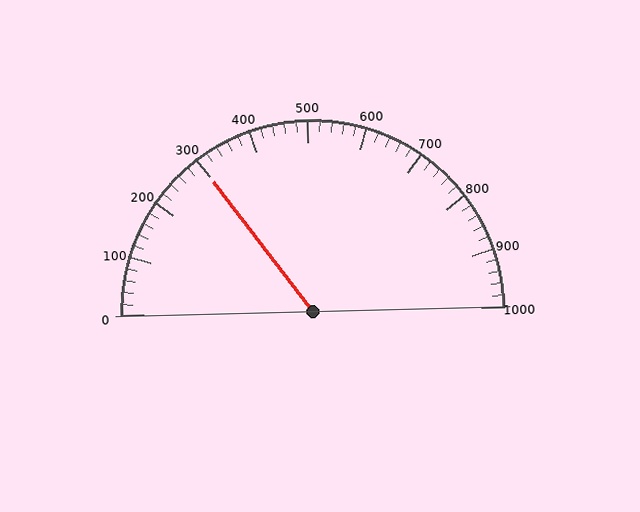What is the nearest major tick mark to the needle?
The nearest major tick mark is 300.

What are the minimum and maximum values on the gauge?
The gauge ranges from 0 to 1000.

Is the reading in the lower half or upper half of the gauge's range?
The reading is in the lower half of the range (0 to 1000).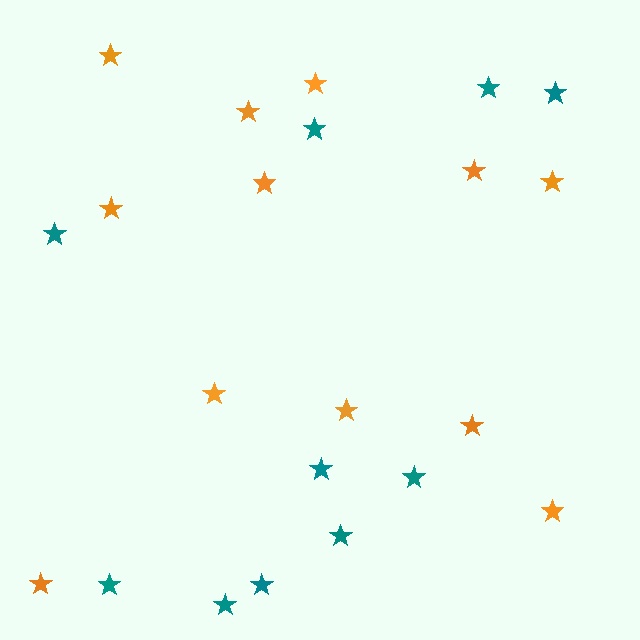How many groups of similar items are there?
There are 2 groups: one group of teal stars (10) and one group of orange stars (12).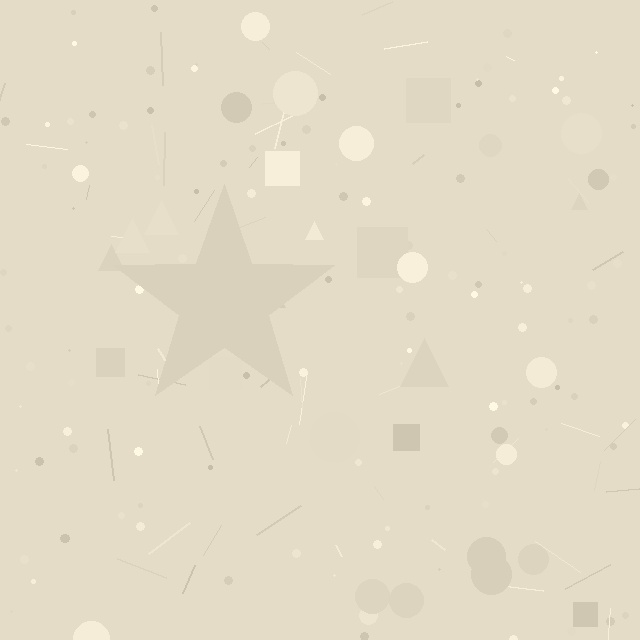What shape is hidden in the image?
A star is hidden in the image.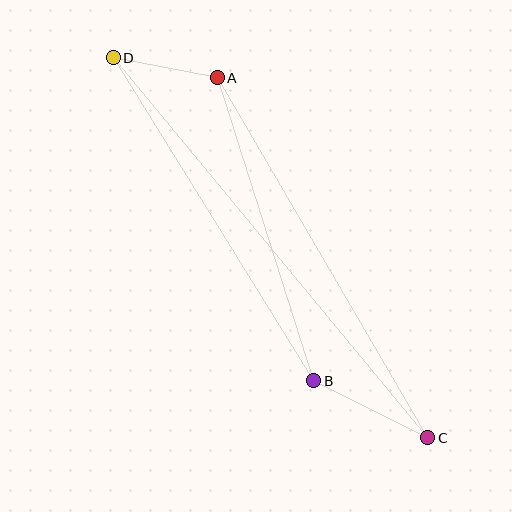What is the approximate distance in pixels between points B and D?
The distance between B and D is approximately 380 pixels.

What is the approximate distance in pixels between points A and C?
The distance between A and C is approximately 417 pixels.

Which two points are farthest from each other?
Points C and D are farthest from each other.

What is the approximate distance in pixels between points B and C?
The distance between B and C is approximately 127 pixels.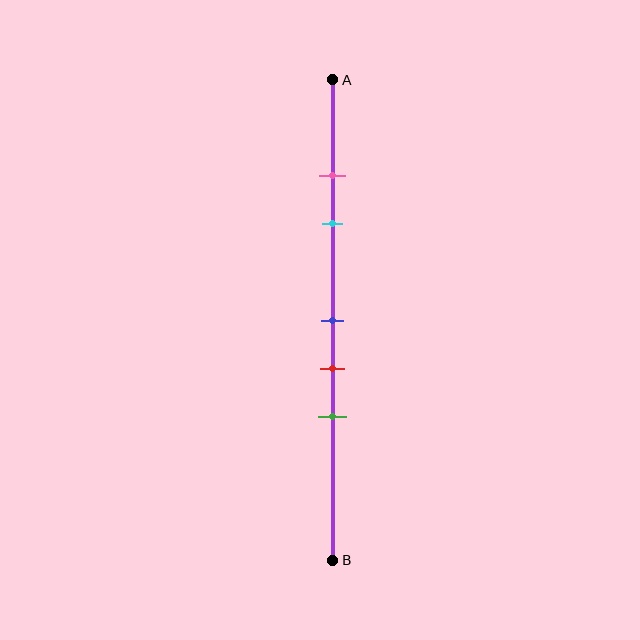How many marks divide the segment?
There are 5 marks dividing the segment.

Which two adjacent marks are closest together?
The pink and cyan marks are the closest adjacent pair.